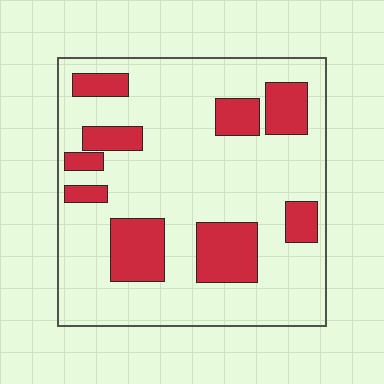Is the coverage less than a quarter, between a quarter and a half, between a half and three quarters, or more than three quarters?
Less than a quarter.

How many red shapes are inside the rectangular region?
9.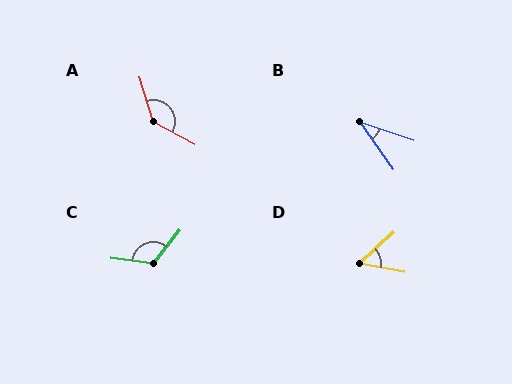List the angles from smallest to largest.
B (36°), D (53°), C (122°), A (135°).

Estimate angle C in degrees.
Approximately 122 degrees.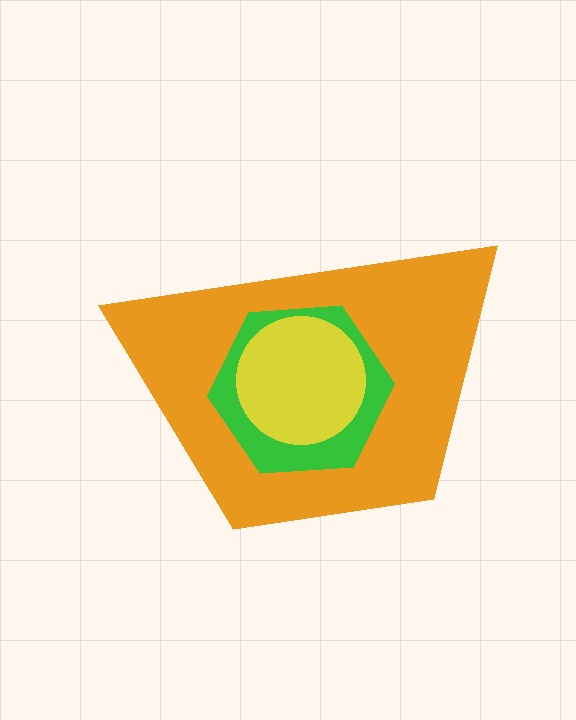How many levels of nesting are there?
3.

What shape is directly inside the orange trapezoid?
The green hexagon.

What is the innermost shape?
The yellow circle.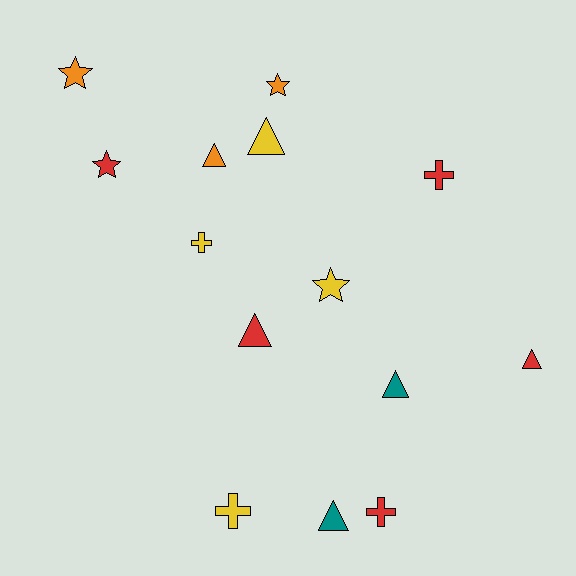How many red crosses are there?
There are 2 red crosses.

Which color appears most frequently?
Red, with 5 objects.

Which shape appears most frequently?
Triangle, with 6 objects.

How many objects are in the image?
There are 14 objects.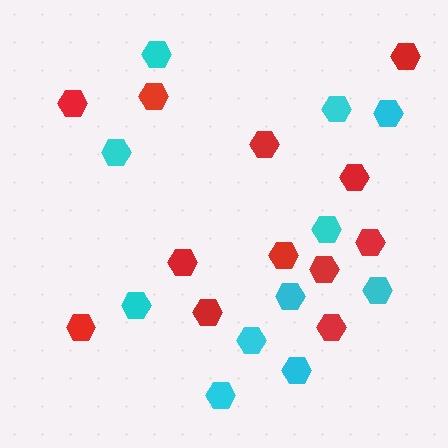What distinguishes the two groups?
There are 2 groups: one group of cyan hexagons (11) and one group of red hexagons (12).